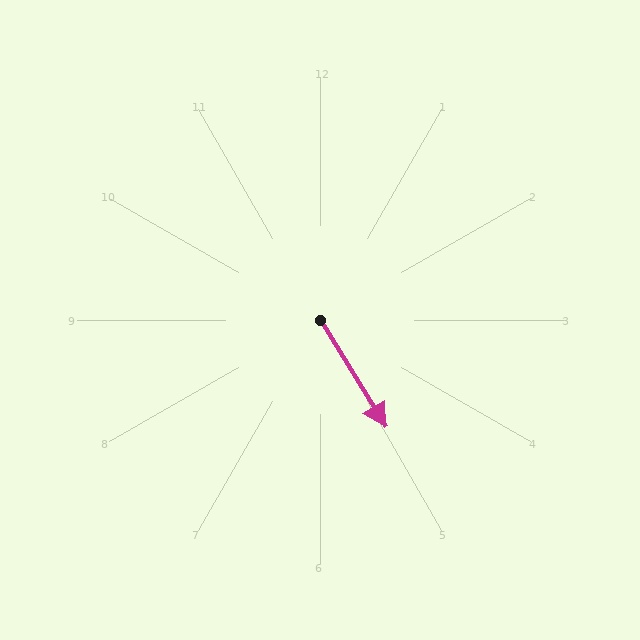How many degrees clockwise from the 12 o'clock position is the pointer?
Approximately 149 degrees.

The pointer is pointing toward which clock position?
Roughly 5 o'clock.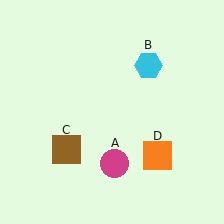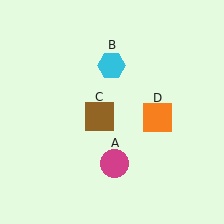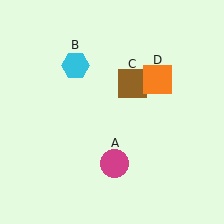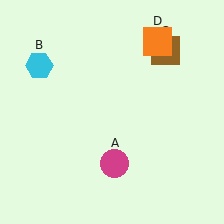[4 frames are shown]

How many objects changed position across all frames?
3 objects changed position: cyan hexagon (object B), brown square (object C), orange square (object D).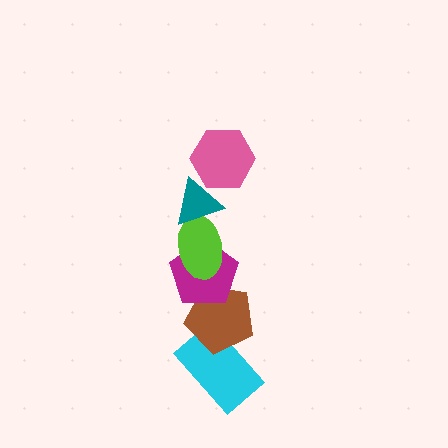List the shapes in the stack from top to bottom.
From top to bottom: the pink hexagon, the teal triangle, the lime ellipse, the magenta pentagon, the brown pentagon, the cyan rectangle.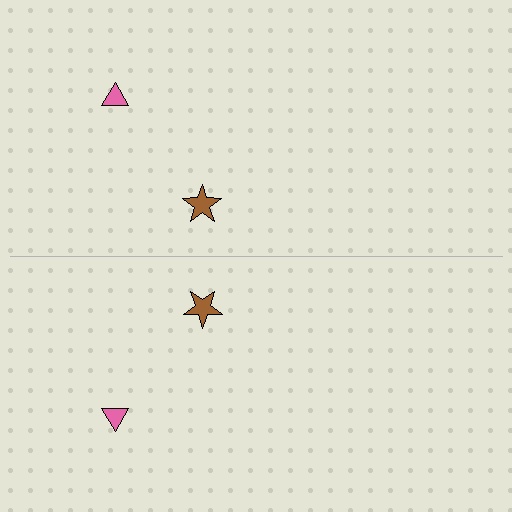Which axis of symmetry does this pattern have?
The pattern has a horizontal axis of symmetry running through the center of the image.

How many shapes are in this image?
There are 4 shapes in this image.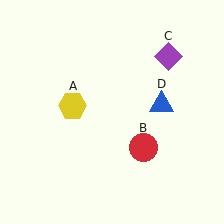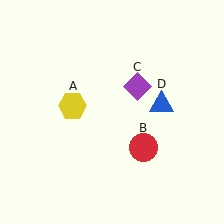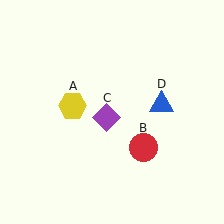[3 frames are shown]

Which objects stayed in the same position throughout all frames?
Yellow hexagon (object A) and red circle (object B) and blue triangle (object D) remained stationary.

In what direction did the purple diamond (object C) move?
The purple diamond (object C) moved down and to the left.